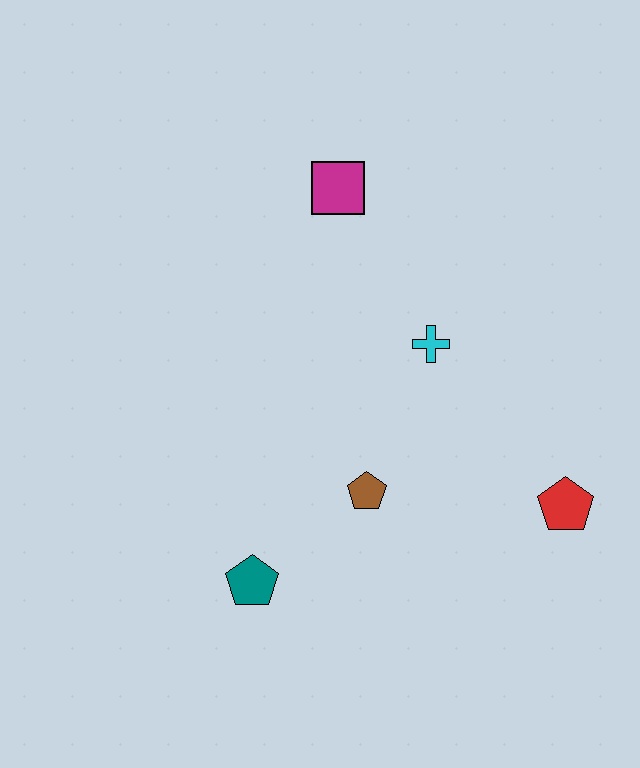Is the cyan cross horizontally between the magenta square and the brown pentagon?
No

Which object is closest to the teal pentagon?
The brown pentagon is closest to the teal pentagon.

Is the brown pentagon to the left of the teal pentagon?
No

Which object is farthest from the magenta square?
The teal pentagon is farthest from the magenta square.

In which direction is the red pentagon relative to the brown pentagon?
The red pentagon is to the right of the brown pentagon.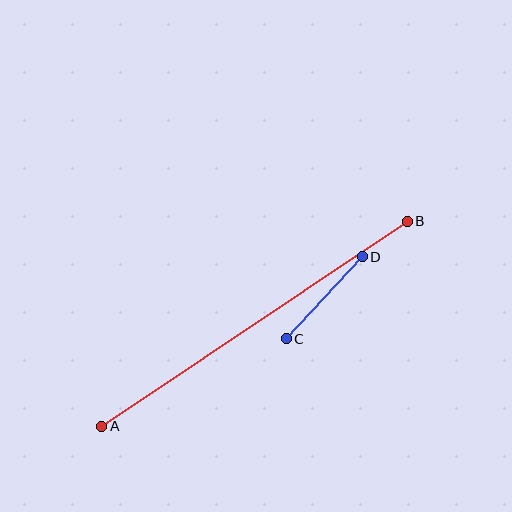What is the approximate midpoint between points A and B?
The midpoint is at approximately (254, 324) pixels.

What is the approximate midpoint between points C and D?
The midpoint is at approximately (324, 298) pixels.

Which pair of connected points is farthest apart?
Points A and B are farthest apart.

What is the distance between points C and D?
The distance is approximately 112 pixels.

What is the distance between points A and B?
The distance is approximately 368 pixels.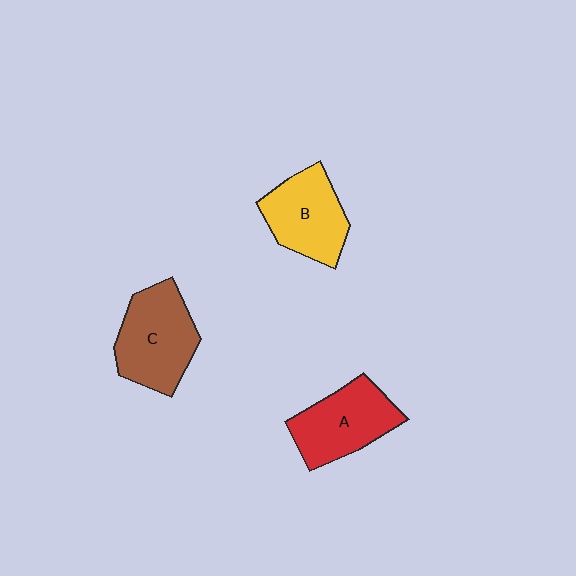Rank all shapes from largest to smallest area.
From largest to smallest: C (brown), A (red), B (yellow).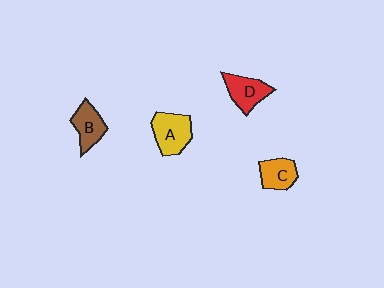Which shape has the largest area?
Shape A (yellow).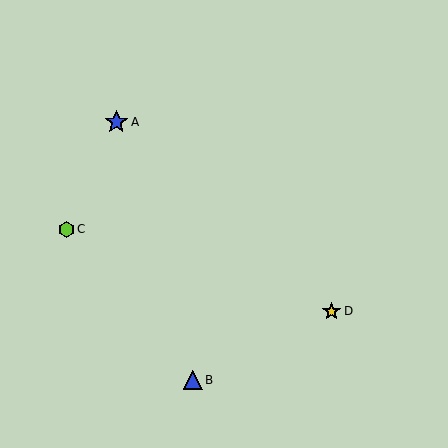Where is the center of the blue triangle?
The center of the blue triangle is at (193, 380).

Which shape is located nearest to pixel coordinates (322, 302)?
The yellow star (labeled D) at (332, 311) is nearest to that location.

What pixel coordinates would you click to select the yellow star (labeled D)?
Click at (332, 311) to select the yellow star D.